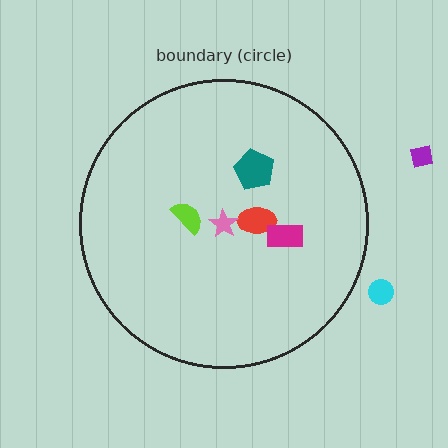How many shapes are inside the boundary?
5 inside, 2 outside.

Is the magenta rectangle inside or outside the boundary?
Inside.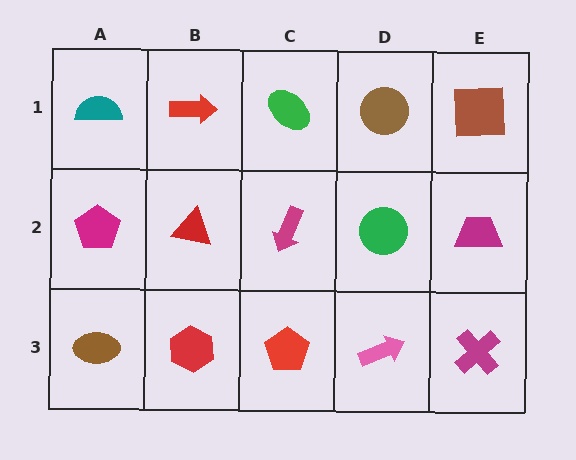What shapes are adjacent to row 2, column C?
A green ellipse (row 1, column C), a red pentagon (row 3, column C), a red triangle (row 2, column B), a green circle (row 2, column D).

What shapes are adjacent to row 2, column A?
A teal semicircle (row 1, column A), a brown ellipse (row 3, column A), a red triangle (row 2, column B).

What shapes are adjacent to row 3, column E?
A magenta trapezoid (row 2, column E), a pink arrow (row 3, column D).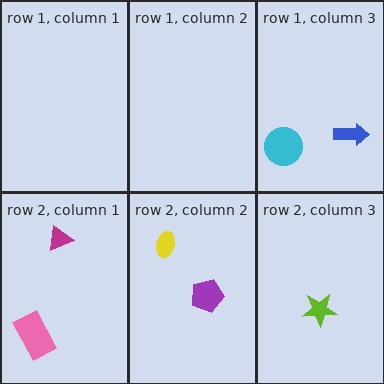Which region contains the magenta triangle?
The row 2, column 1 region.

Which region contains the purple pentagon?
The row 2, column 2 region.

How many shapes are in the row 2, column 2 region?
2.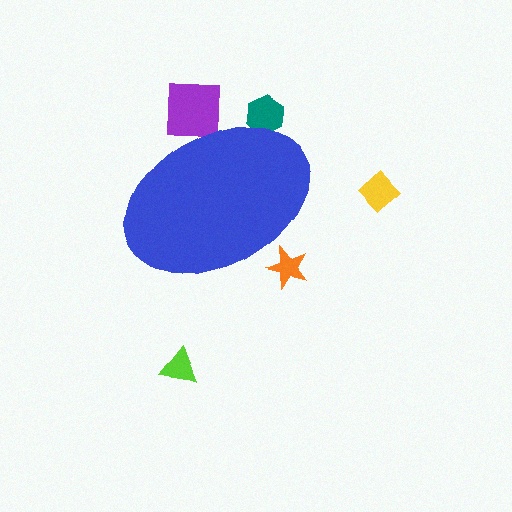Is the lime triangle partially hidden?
No, the lime triangle is fully visible.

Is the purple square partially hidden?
Yes, the purple square is partially hidden behind the blue ellipse.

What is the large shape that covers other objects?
A blue ellipse.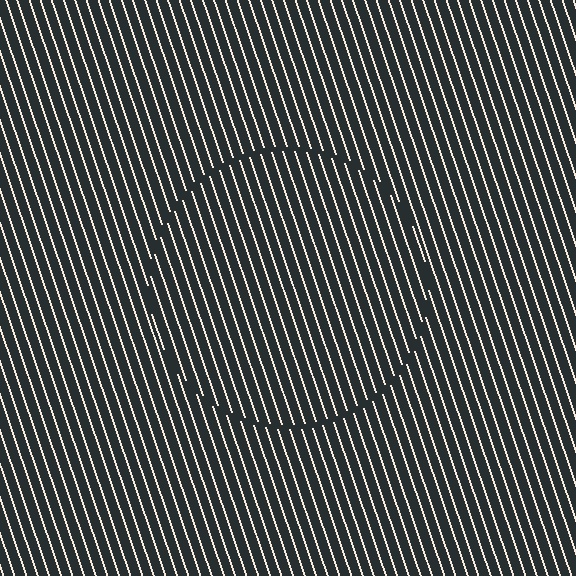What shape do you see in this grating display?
An illusory circle. The interior of the shape contains the same grating, shifted by half a period — the contour is defined by the phase discontinuity where line-ends from the inner and outer gratings abut.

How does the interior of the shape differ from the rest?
The interior of the shape contains the same grating, shifted by half a period — the contour is defined by the phase discontinuity where line-ends from the inner and outer gratings abut.